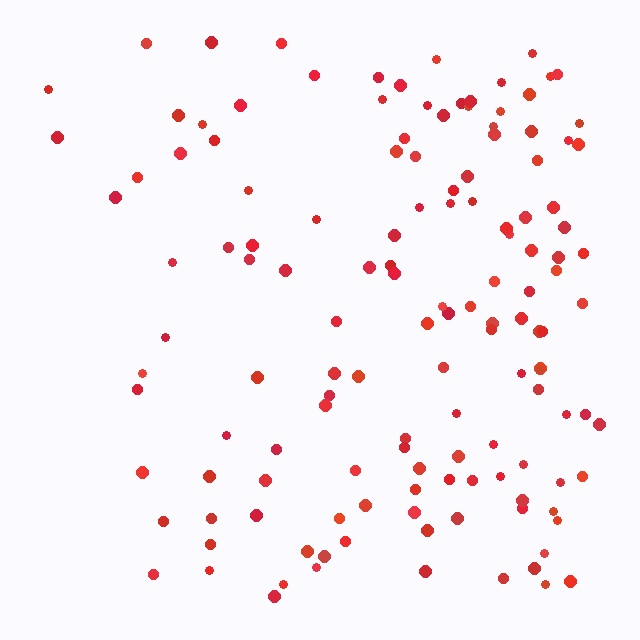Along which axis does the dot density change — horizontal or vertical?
Horizontal.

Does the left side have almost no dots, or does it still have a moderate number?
Still a moderate number, just noticeably fewer than the right.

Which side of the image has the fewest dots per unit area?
The left.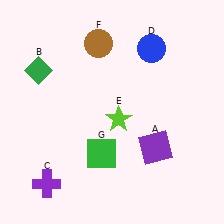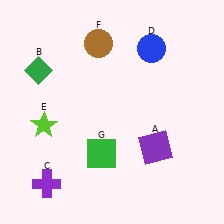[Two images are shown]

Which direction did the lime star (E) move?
The lime star (E) moved left.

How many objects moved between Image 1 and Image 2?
1 object moved between the two images.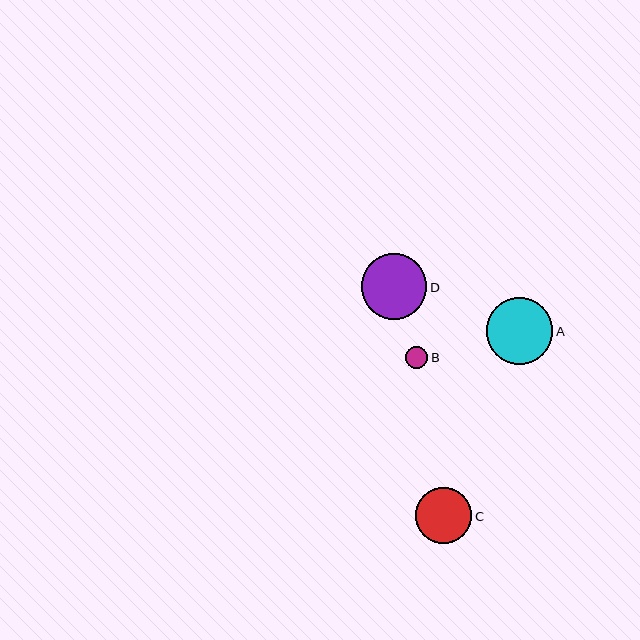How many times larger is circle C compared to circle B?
Circle C is approximately 2.5 times the size of circle B.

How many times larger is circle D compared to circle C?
Circle D is approximately 1.2 times the size of circle C.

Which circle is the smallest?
Circle B is the smallest with a size of approximately 22 pixels.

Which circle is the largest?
Circle A is the largest with a size of approximately 67 pixels.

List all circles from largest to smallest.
From largest to smallest: A, D, C, B.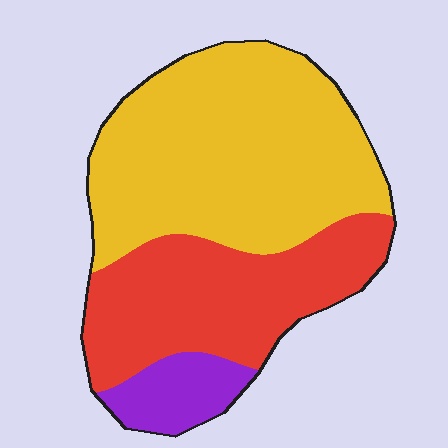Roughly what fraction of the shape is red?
Red covers about 35% of the shape.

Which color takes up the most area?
Yellow, at roughly 55%.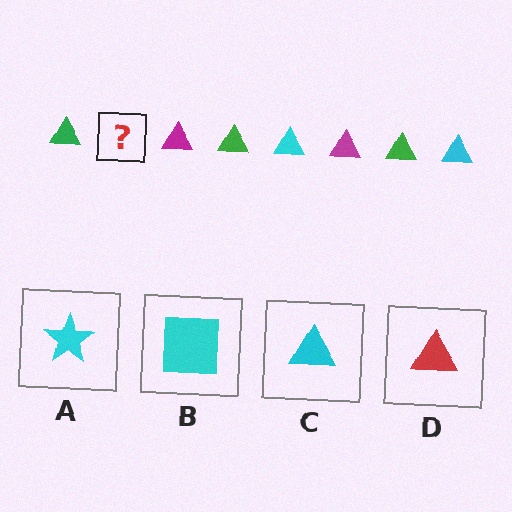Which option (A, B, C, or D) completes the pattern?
C.